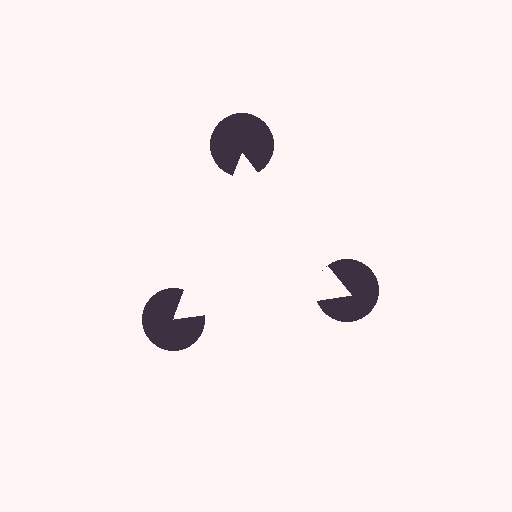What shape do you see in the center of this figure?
An illusory triangle — its edges are inferred from the aligned wedge cuts in the pac-man discs, not physically drawn.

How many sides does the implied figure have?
3 sides.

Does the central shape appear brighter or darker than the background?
It typically appears slightly brighter than the background, even though no actual brightness change is drawn.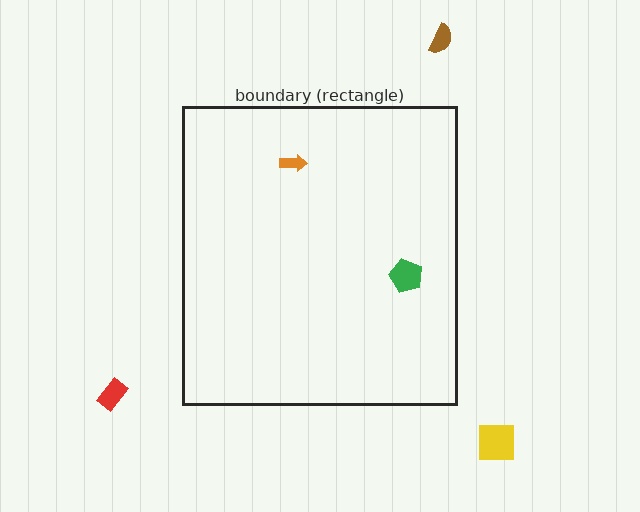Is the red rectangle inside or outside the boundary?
Outside.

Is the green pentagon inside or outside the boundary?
Inside.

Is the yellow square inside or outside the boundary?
Outside.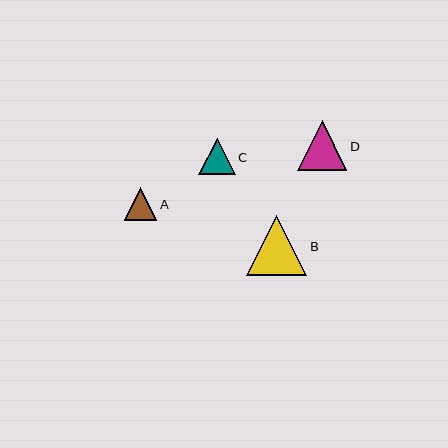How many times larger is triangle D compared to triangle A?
Triangle D is approximately 1.5 times the size of triangle A.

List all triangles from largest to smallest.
From largest to smallest: B, D, C, A.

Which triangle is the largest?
Triangle B is the largest with a size of approximately 60 pixels.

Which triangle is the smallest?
Triangle A is the smallest with a size of approximately 32 pixels.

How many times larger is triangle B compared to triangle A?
Triangle B is approximately 1.9 times the size of triangle A.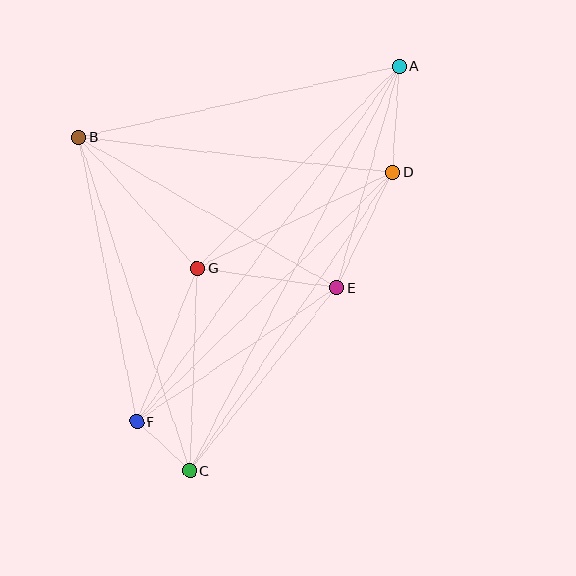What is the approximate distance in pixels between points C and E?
The distance between C and E is approximately 235 pixels.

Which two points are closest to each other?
Points C and F are closest to each other.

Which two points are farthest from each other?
Points A and C are farthest from each other.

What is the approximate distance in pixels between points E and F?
The distance between E and F is approximately 241 pixels.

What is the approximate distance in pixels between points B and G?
The distance between B and G is approximately 177 pixels.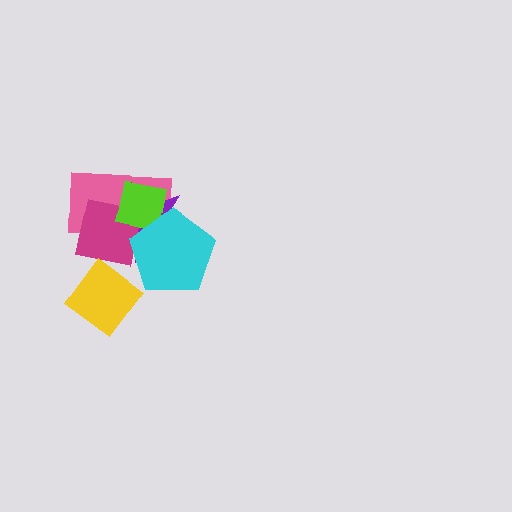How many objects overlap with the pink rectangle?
4 objects overlap with the pink rectangle.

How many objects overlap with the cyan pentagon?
3 objects overlap with the cyan pentagon.